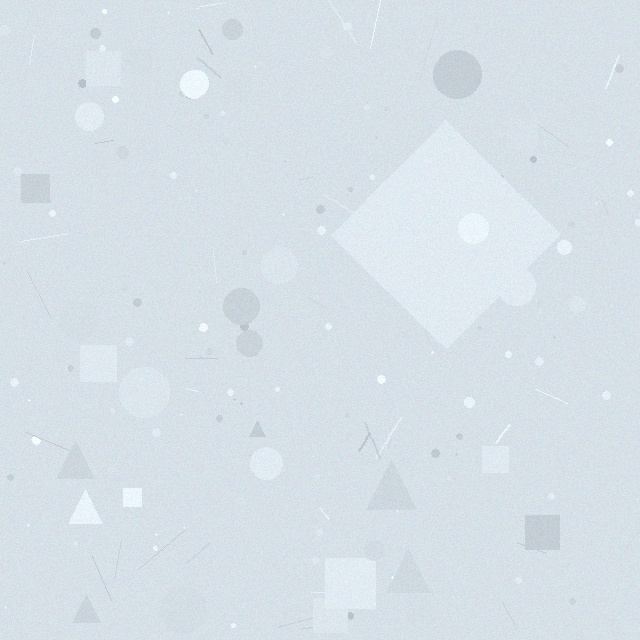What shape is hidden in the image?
A diamond is hidden in the image.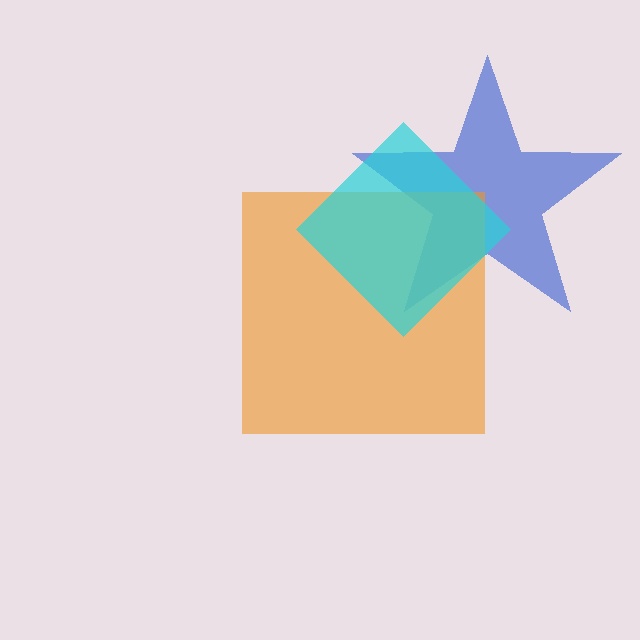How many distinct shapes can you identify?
There are 3 distinct shapes: a blue star, an orange square, a cyan diamond.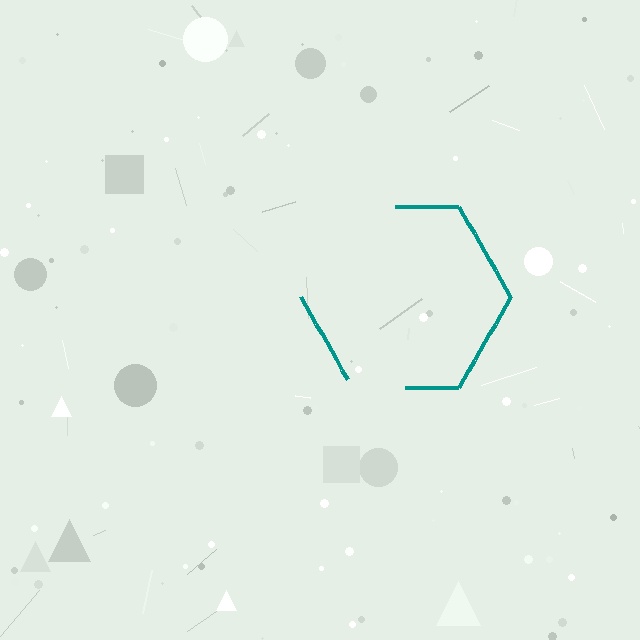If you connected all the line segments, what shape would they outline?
They would outline a hexagon.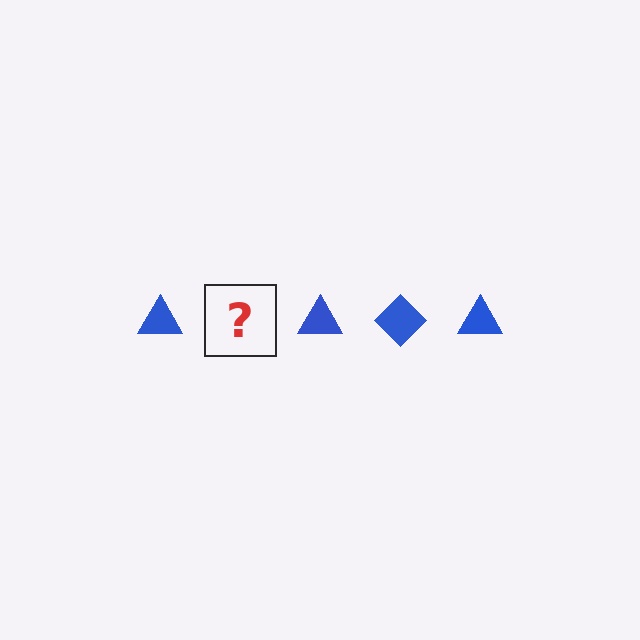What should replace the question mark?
The question mark should be replaced with a blue diamond.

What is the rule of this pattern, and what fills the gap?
The rule is that the pattern cycles through triangle, diamond shapes in blue. The gap should be filled with a blue diamond.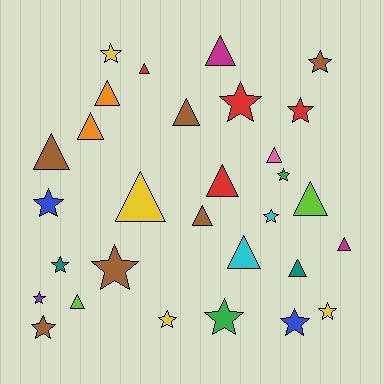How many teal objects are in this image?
There are 2 teal objects.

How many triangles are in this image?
There are 15 triangles.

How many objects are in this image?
There are 30 objects.